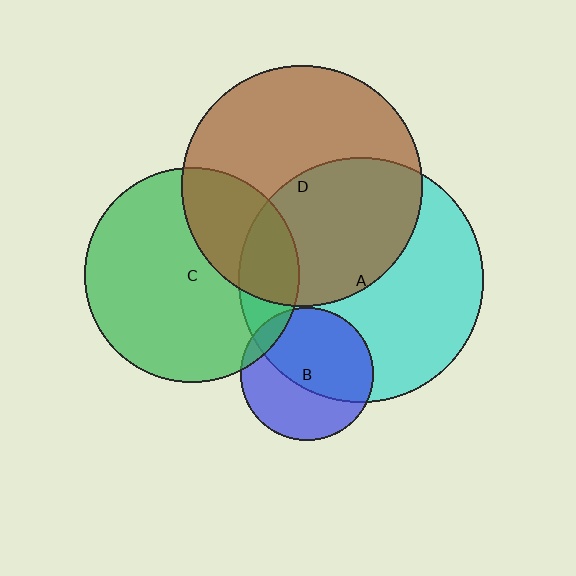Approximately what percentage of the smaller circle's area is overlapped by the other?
Approximately 10%.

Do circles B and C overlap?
Yes.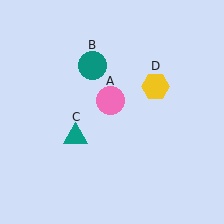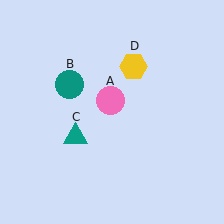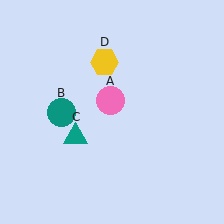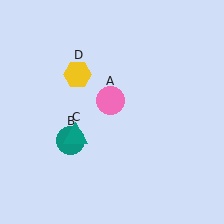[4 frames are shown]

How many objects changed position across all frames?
2 objects changed position: teal circle (object B), yellow hexagon (object D).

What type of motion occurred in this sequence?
The teal circle (object B), yellow hexagon (object D) rotated counterclockwise around the center of the scene.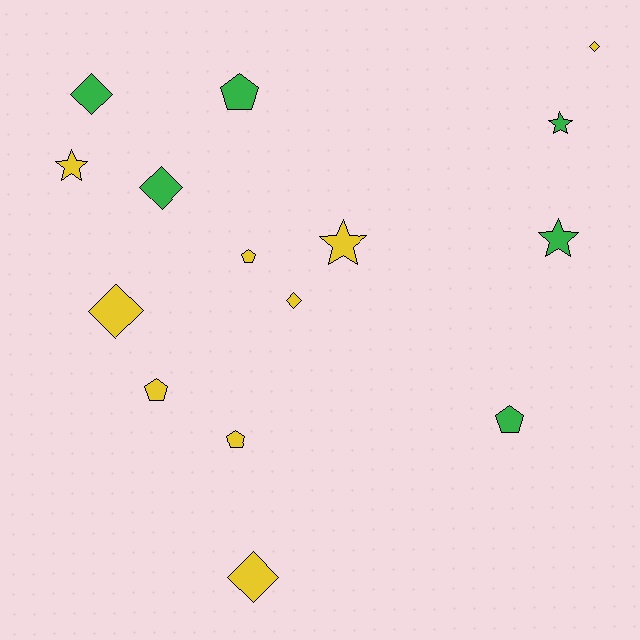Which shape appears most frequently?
Diamond, with 6 objects.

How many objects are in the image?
There are 15 objects.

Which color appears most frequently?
Yellow, with 9 objects.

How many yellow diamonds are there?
There are 4 yellow diamonds.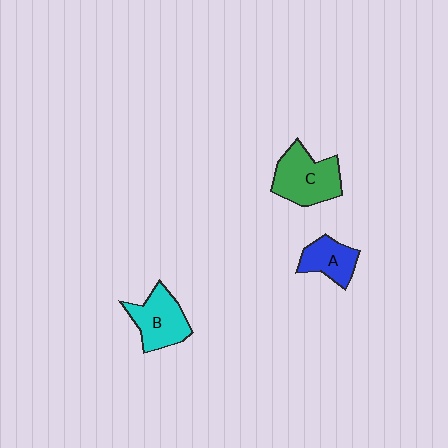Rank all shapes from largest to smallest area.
From largest to smallest: C (green), B (cyan), A (blue).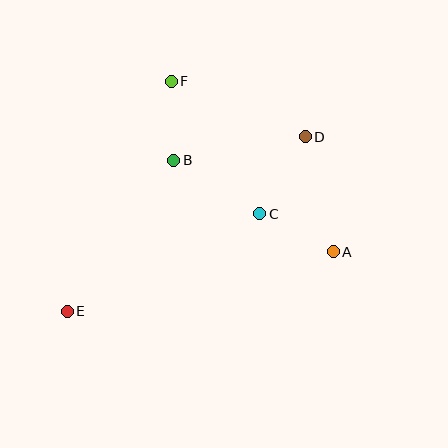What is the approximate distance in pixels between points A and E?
The distance between A and E is approximately 273 pixels.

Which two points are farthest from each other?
Points D and E are farthest from each other.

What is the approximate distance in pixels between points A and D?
The distance between A and D is approximately 118 pixels.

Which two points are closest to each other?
Points B and F are closest to each other.